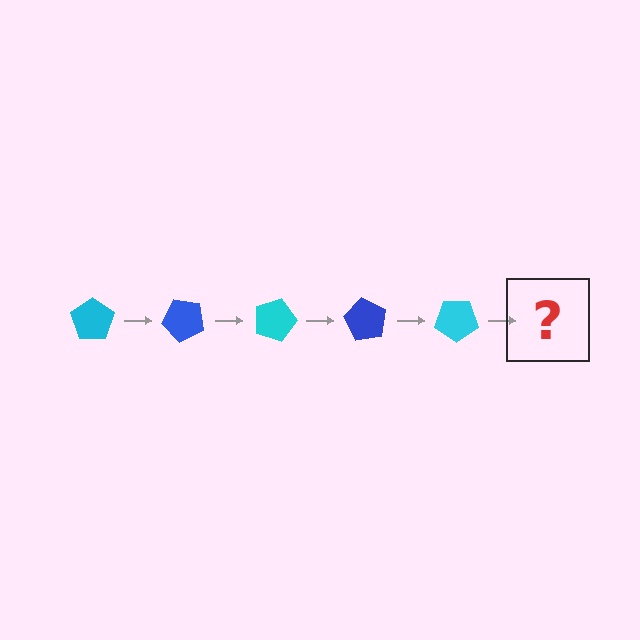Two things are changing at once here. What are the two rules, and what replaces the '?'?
The two rules are that it rotates 45 degrees each step and the color cycles through cyan and blue. The '?' should be a blue pentagon, rotated 225 degrees from the start.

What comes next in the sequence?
The next element should be a blue pentagon, rotated 225 degrees from the start.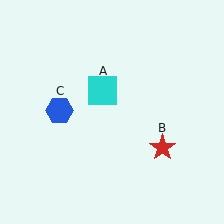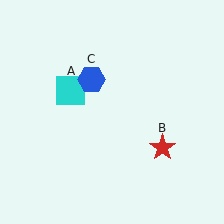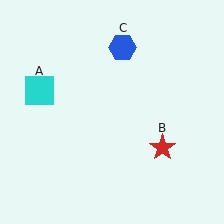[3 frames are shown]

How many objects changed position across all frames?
2 objects changed position: cyan square (object A), blue hexagon (object C).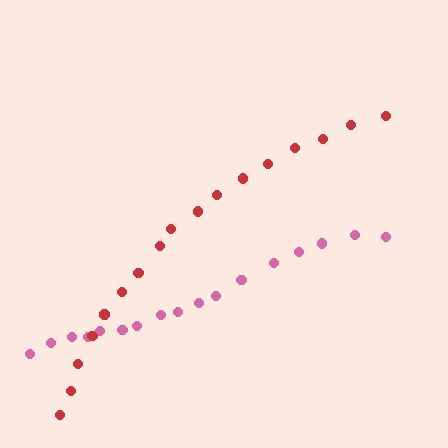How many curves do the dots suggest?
There are 2 distinct paths.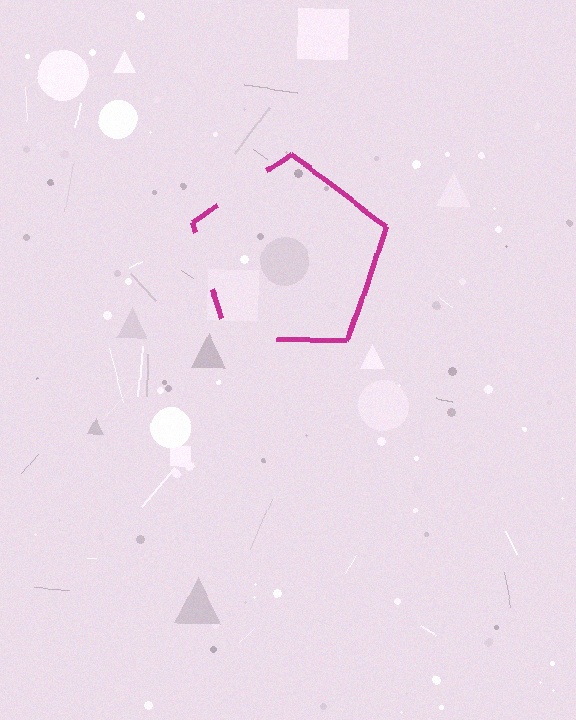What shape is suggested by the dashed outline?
The dashed outline suggests a pentagon.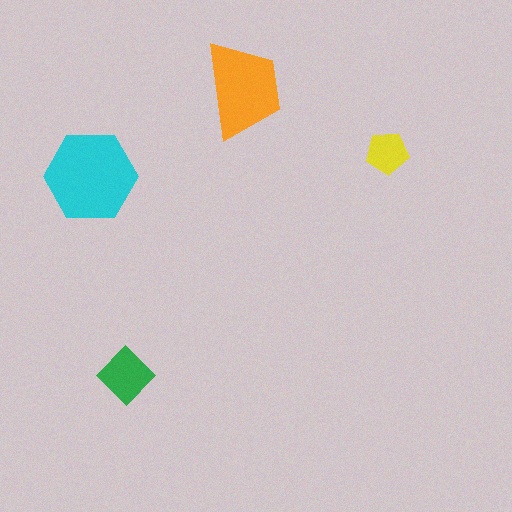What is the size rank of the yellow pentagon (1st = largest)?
4th.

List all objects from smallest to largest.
The yellow pentagon, the green diamond, the orange trapezoid, the cyan hexagon.